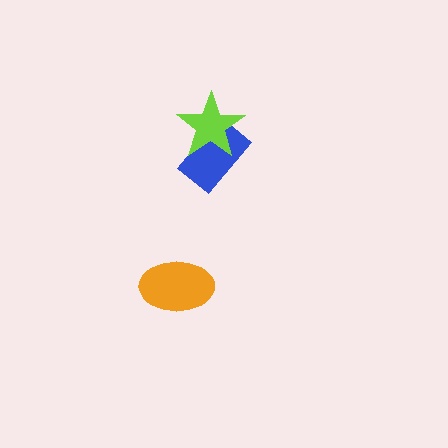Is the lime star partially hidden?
No, no other shape covers it.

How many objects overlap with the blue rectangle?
1 object overlaps with the blue rectangle.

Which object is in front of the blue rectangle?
The lime star is in front of the blue rectangle.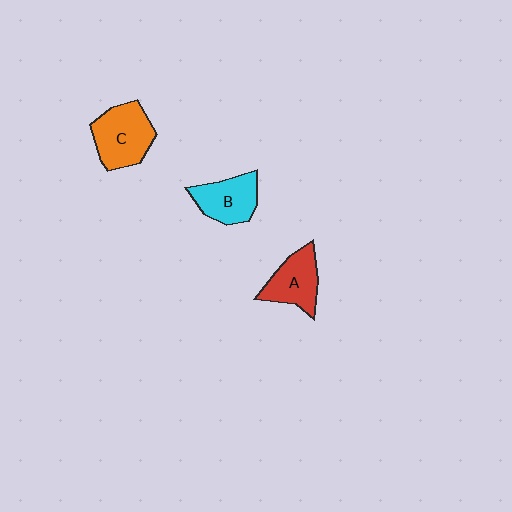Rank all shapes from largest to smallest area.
From largest to smallest: C (orange), A (red), B (cyan).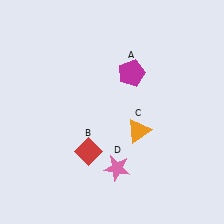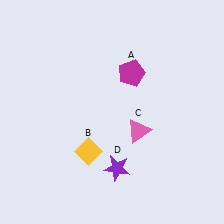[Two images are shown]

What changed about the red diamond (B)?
In Image 1, B is red. In Image 2, it changed to yellow.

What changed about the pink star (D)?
In Image 1, D is pink. In Image 2, it changed to purple.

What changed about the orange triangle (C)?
In Image 1, C is orange. In Image 2, it changed to pink.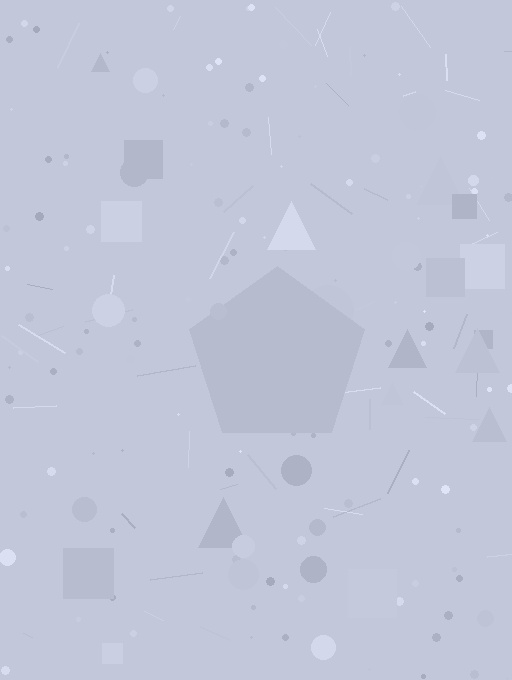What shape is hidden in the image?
A pentagon is hidden in the image.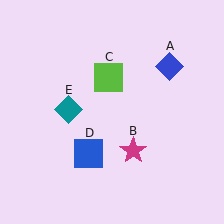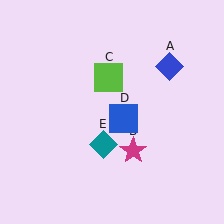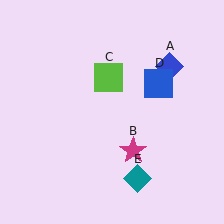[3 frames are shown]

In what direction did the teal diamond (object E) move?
The teal diamond (object E) moved down and to the right.